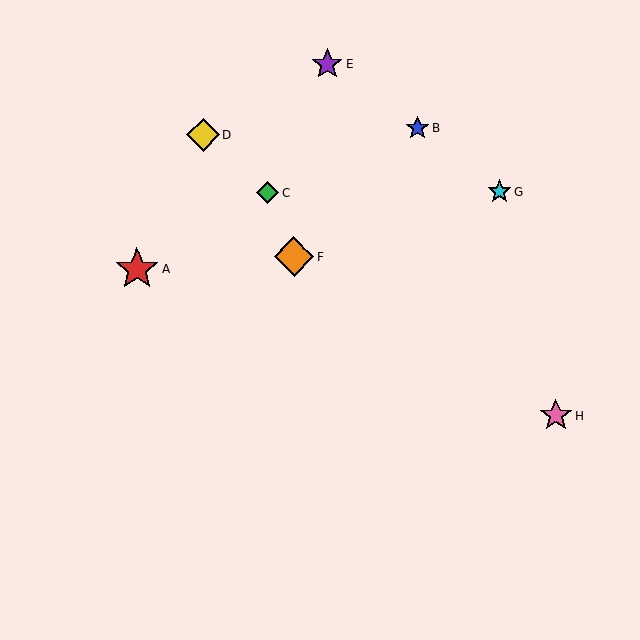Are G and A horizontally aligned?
No, G is at y≈191 and A is at y≈269.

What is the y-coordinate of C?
Object C is at y≈193.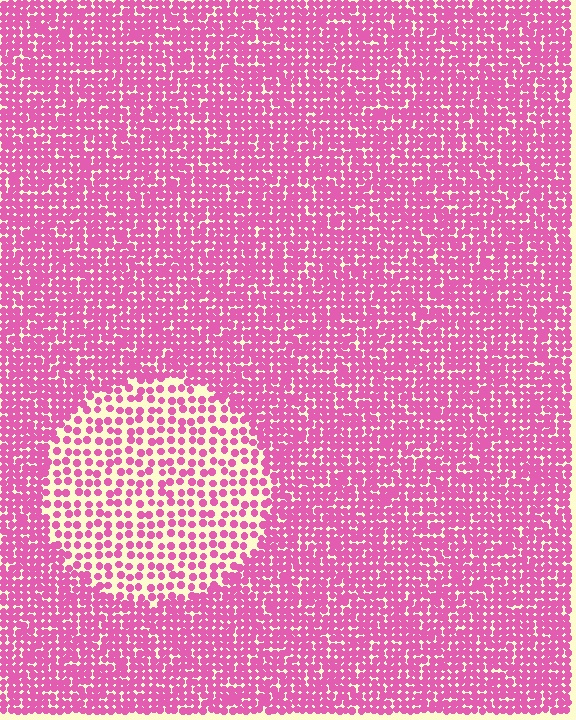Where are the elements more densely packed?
The elements are more densely packed outside the circle boundary.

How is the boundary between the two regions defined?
The boundary is defined by a change in element density (approximately 2.1x ratio). All elements are the same color, size, and shape.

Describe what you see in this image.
The image contains small pink elements arranged at two different densities. A circle-shaped region is visible where the elements are less densely packed than the surrounding area.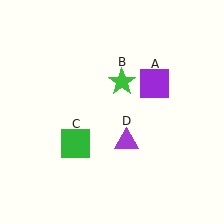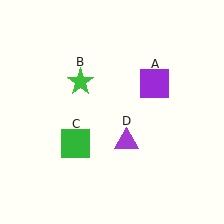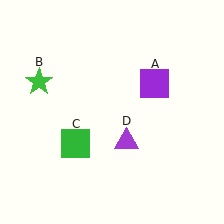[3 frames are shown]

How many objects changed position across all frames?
1 object changed position: green star (object B).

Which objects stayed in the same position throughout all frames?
Purple square (object A) and green square (object C) and purple triangle (object D) remained stationary.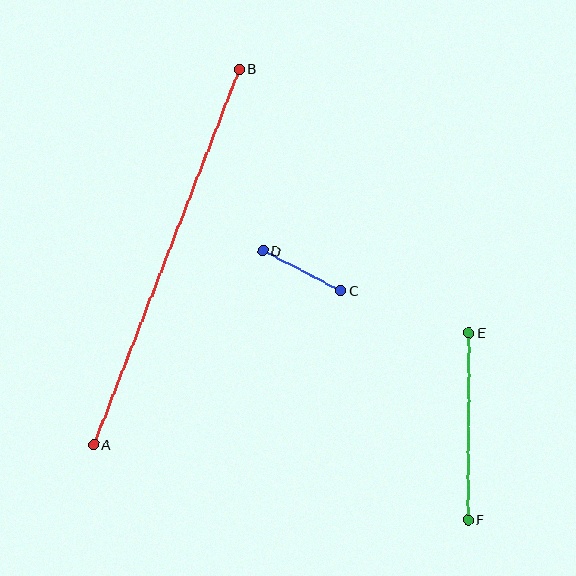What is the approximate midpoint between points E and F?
The midpoint is at approximately (468, 426) pixels.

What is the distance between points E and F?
The distance is approximately 187 pixels.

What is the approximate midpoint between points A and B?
The midpoint is at approximately (166, 257) pixels.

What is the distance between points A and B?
The distance is approximately 403 pixels.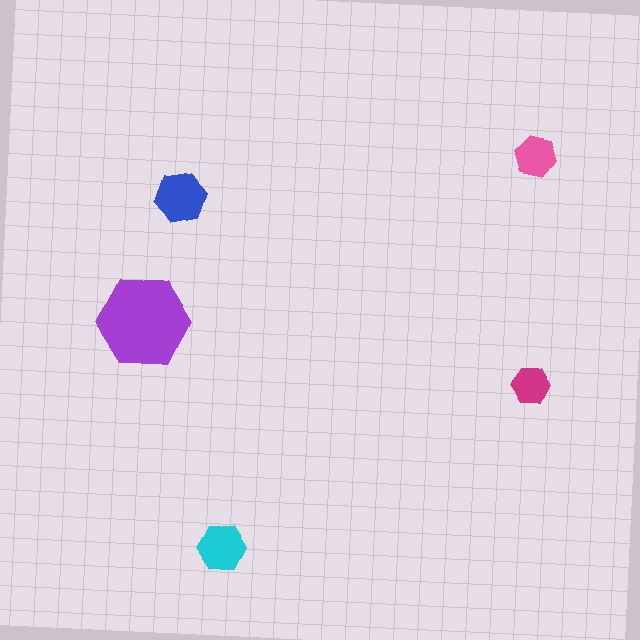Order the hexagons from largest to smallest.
the purple one, the blue one, the cyan one, the pink one, the magenta one.